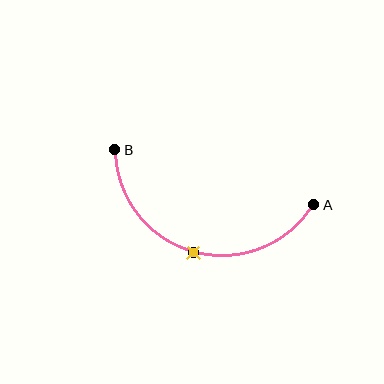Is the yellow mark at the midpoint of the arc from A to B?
Yes. The yellow mark lies on the arc at equal arc-length from both A and B — it is the arc midpoint.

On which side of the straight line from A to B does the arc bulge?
The arc bulges below the straight line connecting A and B.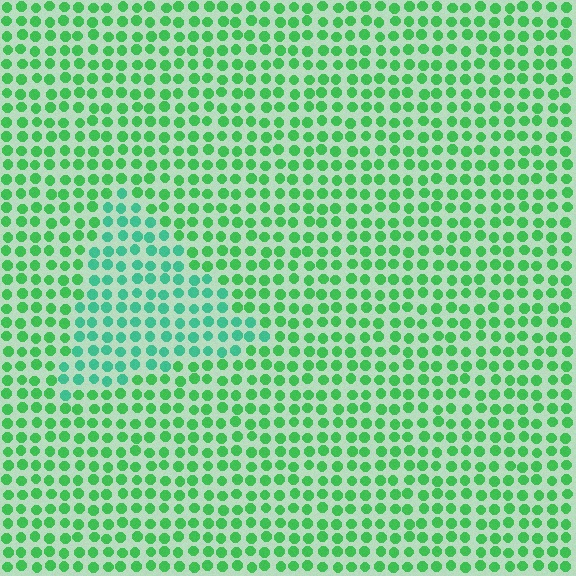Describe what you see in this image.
The image is filled with small green elements in a uniform arrangement. A triangle-shaped region is visible where the elements are tinted to a slightly different hue, forming a subtle color boundary.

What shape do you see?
I see a triangle.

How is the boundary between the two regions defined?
The boundary is defined purely by a slight shift in hue (about 29 degrees). Spacing, size, and orientation are identical on both sides.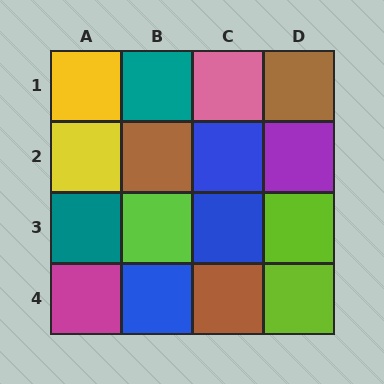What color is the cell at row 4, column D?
Lime.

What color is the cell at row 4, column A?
Magenta.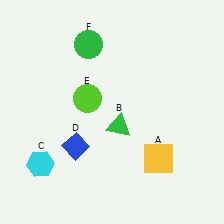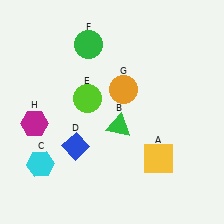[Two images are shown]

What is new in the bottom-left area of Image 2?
A magenta hexagon (H) was added in the bottom-left area of Image 2.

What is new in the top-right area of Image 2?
An orange circle (G) was added in the top-right area of Image 2.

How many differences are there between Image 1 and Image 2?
There are 2 differences between the two images.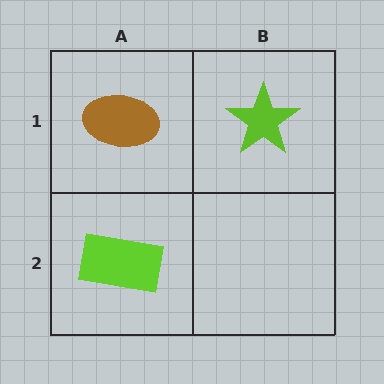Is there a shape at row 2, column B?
No, that cell is empty.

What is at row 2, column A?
A lime rectangle.